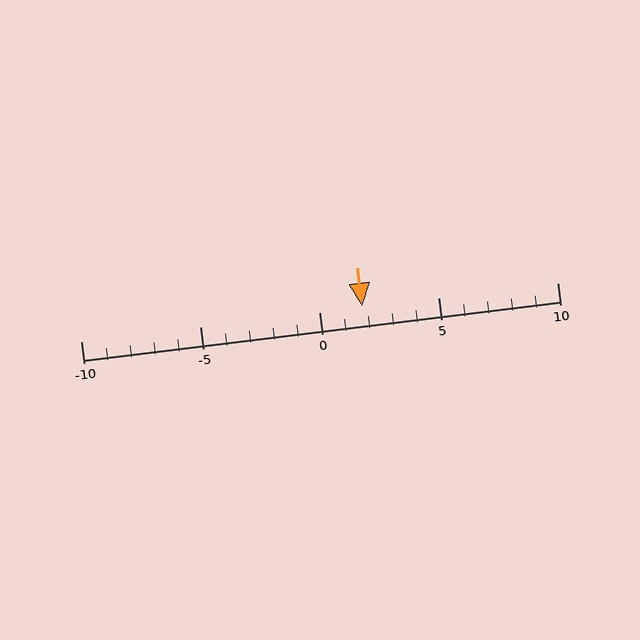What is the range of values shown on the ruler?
The ruler shows values from -10 to 10.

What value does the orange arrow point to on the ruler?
The orange arrow points to approximately 2.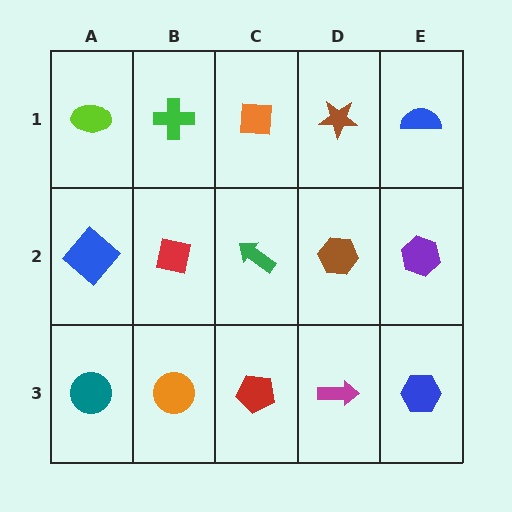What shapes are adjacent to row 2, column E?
A blue semicircle (row 1, column E), a blue hexagon (row 3, column E), a brown hexagon (row 2, column D).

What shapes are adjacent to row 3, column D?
A brown hexagon (row 2, column D), a red pentagon (row 3, column C), a blue hexagon (row 3, column E).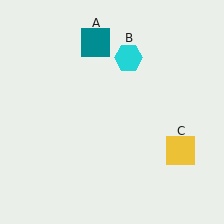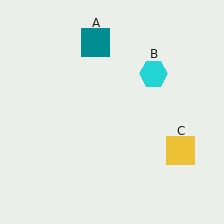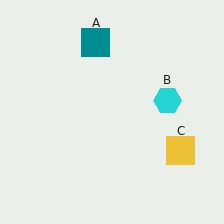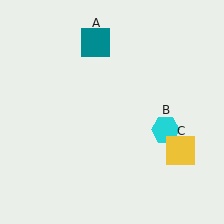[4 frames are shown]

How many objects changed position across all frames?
1 object changed position: cyan hexagon (object B).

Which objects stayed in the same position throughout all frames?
Teal square (object A) and yellow square (object C) remained stationary.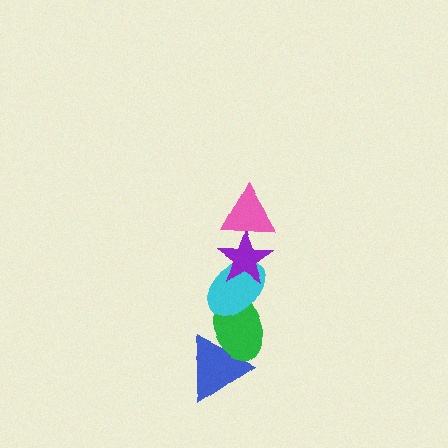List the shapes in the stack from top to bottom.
From top to bottom: the pink triangle, the purple star, the cyan ellipse, the green ellipse, the blue triangle.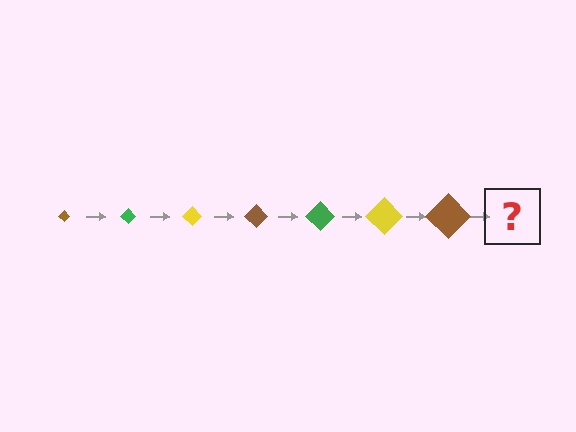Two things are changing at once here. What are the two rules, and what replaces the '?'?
The two rules are that the diamond grows larger each step and the color cycles through brown, green, and yellow. The '?' should be a green diamond, larger than the previous one.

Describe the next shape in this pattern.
It should be a green diamond, larger than the previous one.